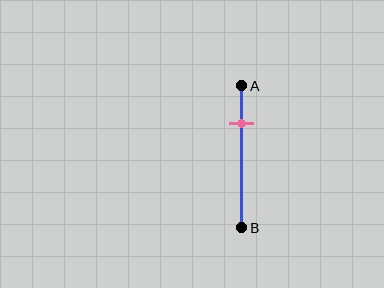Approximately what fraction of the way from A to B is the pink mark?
The pink mark is approximately 25% of the way from A to B.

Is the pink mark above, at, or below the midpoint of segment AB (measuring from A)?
The pink mark is above the midpoint of segment AB.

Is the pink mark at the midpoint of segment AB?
No, the mark is at about 25% from A, not at the 50% midpoint.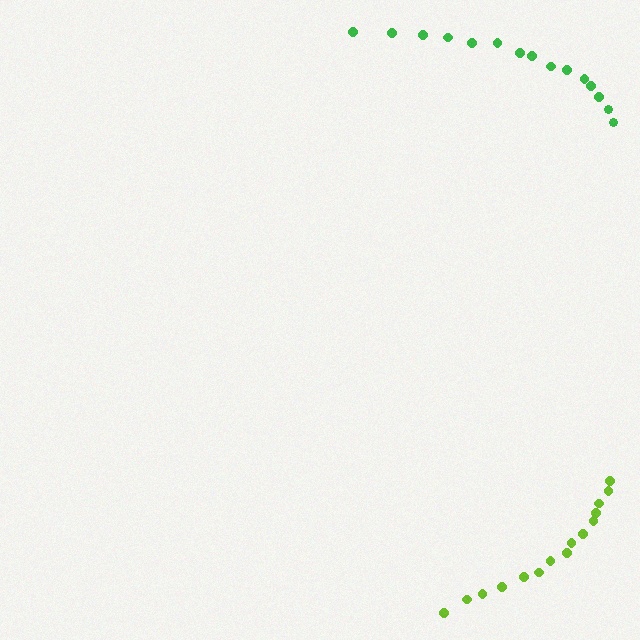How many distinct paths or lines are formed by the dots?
There are 2 distinct paths.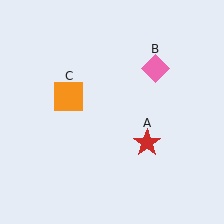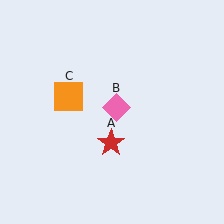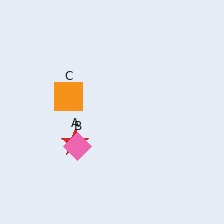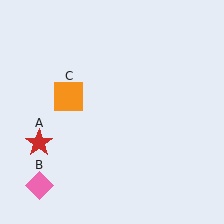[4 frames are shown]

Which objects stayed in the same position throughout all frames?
Orange square (object C) remained stationary.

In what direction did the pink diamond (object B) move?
The pink diamond (object B) moved down and to the left.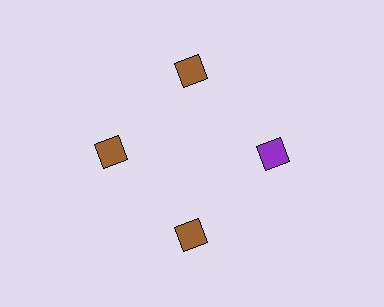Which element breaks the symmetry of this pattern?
The purple diamond at roughly the 3 o'clock position breaks the symmetry. All other shapes are brown diamonds.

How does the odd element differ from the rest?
It has a different color: purple instead of brown.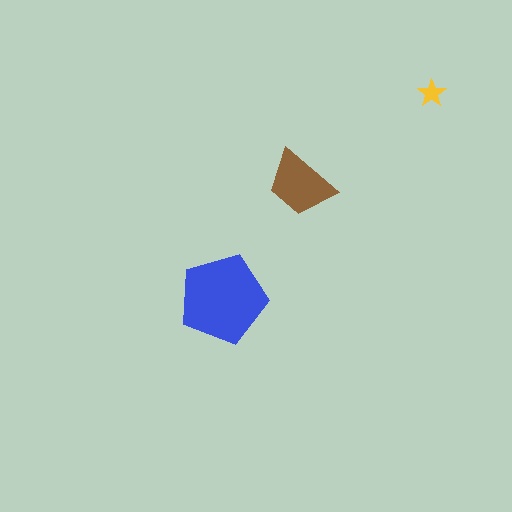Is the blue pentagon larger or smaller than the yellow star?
Larger.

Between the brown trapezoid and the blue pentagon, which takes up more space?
The blue pentagon.